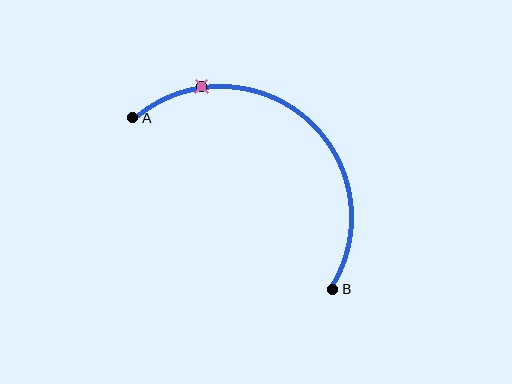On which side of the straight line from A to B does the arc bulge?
The arc bulges above and to the right of the straight line connecting A and B.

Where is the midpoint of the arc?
The arc midpoint is the point on the curve farthest from the straight line joining A and B. It sits above and to the right of that line.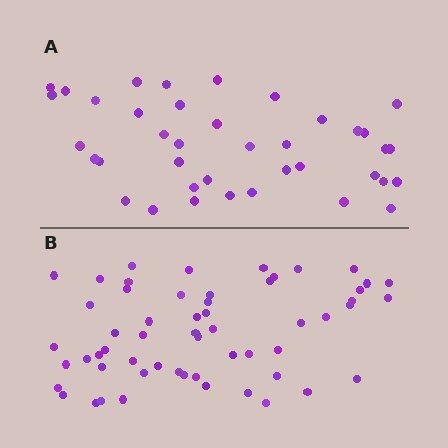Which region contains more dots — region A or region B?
Region B (the bottom region) has more dots.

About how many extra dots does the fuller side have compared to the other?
Region B has approximately 20 more dots than region A.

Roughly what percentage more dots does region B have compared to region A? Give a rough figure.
About 45% more.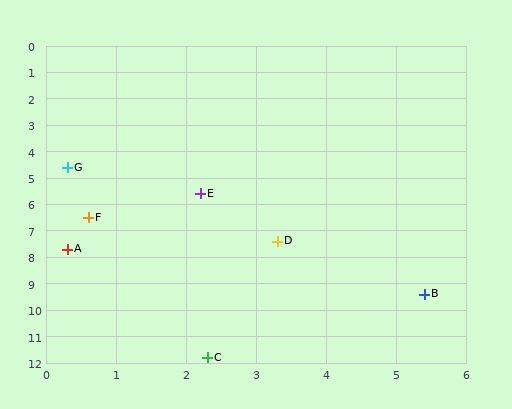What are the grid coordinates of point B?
Point B is at approximately (5.4, 9.4).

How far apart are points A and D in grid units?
Points A and D are about 3.0 grid units apart.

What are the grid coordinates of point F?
Point F is at approximately (0.6, 6.5).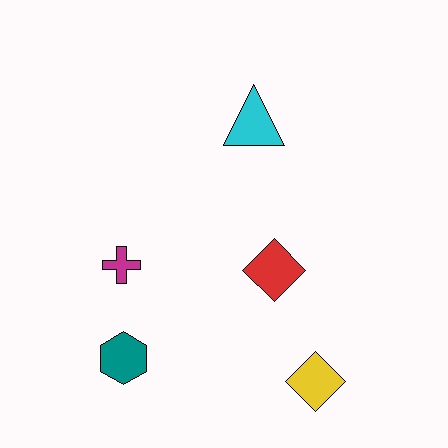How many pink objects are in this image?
There are no pink objects.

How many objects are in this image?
There are 5 objects.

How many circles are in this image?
There are no circles.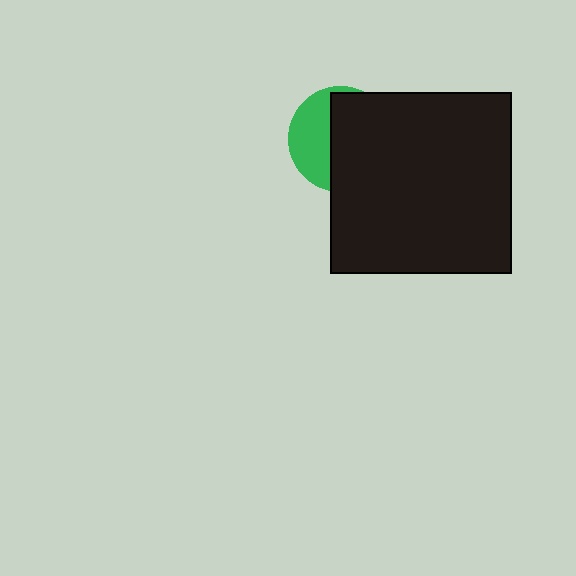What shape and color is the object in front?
The object in front is a black square.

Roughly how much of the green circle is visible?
A small part of it is visible (roughly 38%).